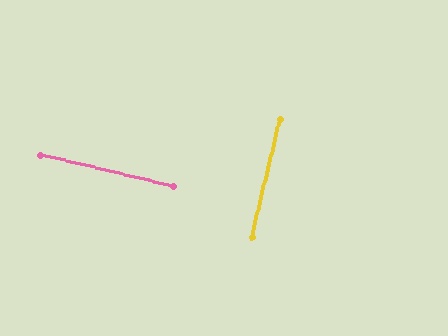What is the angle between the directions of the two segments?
Approximately 90 degrees.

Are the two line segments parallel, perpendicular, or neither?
Perpendicular — they meet at approximately 90°.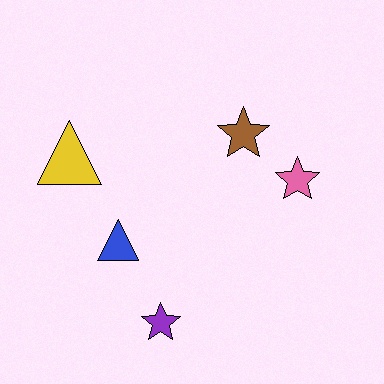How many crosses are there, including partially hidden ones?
There are no crosses.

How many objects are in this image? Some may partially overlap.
There are 5 objects.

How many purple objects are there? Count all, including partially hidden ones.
There is 1 purple object.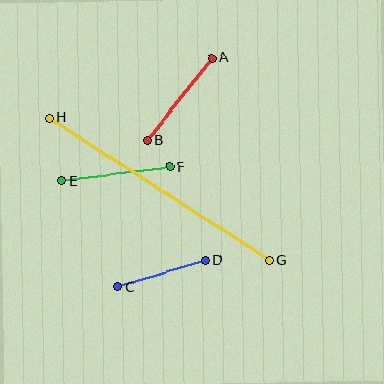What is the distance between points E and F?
The distance is approximately 109 pixels.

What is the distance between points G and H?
The distance is approximately 263 pixels.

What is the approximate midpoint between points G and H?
The midpoint is at approximately (159, 189) pixels.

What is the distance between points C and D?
The distance is approximately 92 pixels.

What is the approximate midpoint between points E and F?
The midpoint is at approximately (115, 174) pixels.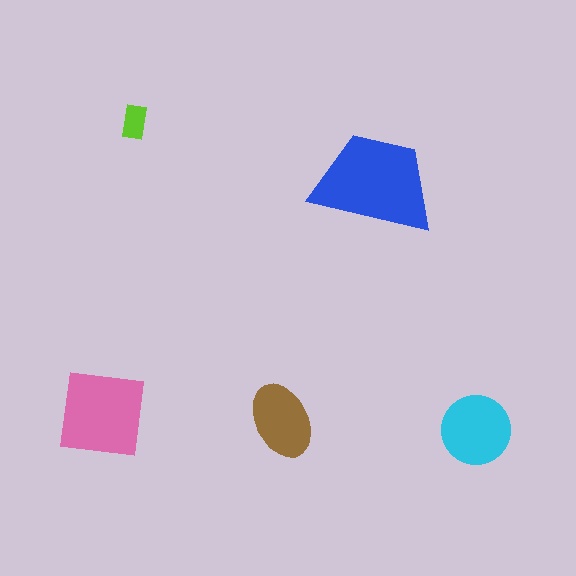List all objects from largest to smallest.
The blue trapezoid, the pink square, the cyan circle, the brown ellipse, the lime rectangle.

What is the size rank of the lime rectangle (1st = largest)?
5th.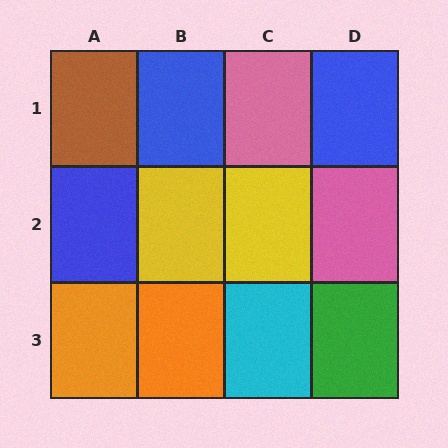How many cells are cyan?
1 cell is cyan.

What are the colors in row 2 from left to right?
Blue, yellow, yellow, pink.